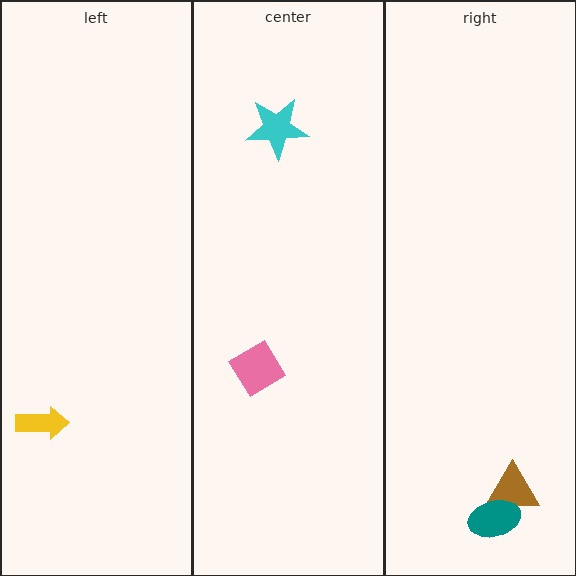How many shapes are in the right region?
2.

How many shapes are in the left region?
1.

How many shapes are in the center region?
2.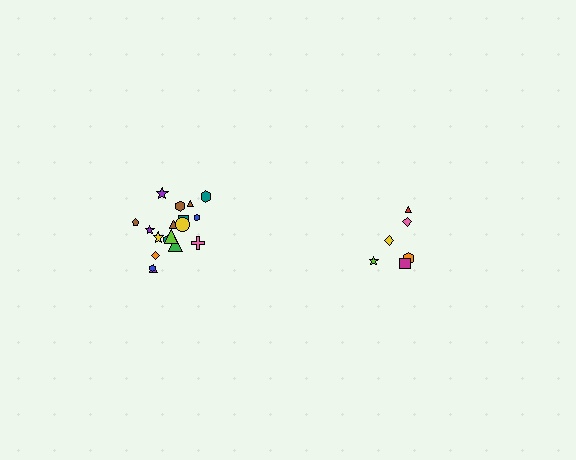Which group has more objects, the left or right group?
The left group.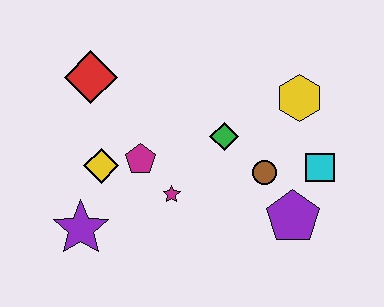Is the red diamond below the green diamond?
No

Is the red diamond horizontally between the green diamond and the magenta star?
No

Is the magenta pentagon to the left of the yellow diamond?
No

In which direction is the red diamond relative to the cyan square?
The red diamond is to the left of the cyan square.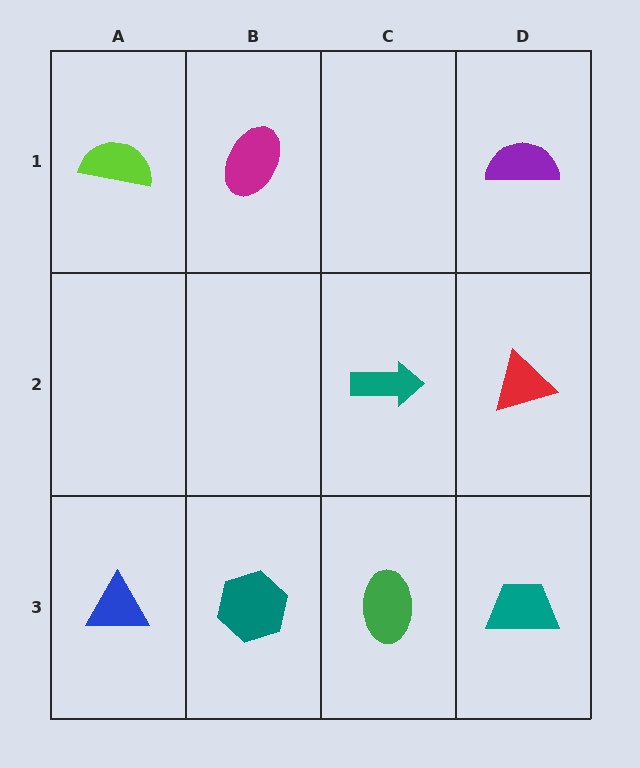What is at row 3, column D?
A teal trapezoid.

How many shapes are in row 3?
4 shapes.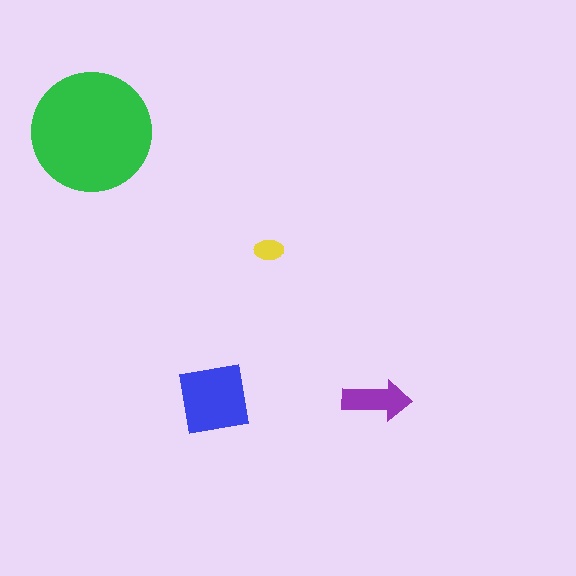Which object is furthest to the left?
The green circle is leftmost.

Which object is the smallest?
The yellow ellipse.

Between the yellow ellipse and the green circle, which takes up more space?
The green circle.